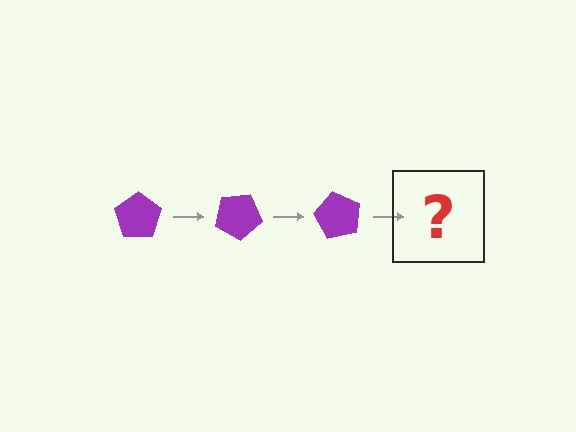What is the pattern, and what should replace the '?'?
The pattern is that the pentagon rotates 30 degrees each step. The '?' should be a purple pentagon rotated 90 degrees.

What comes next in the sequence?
The next element should be a purple pentagon rotated 90 degrees.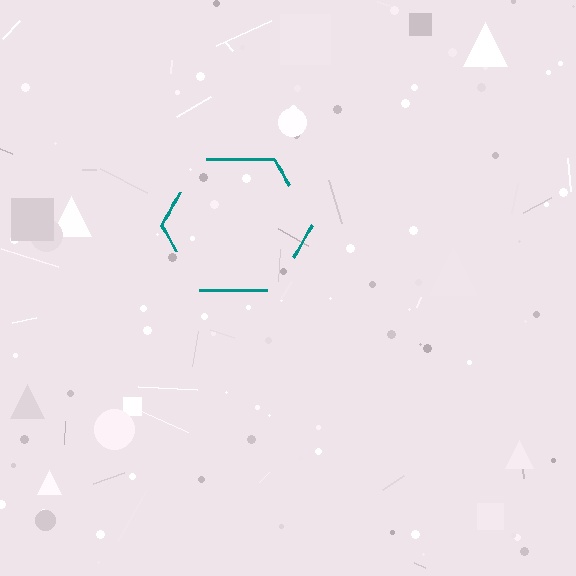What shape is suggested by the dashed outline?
The dashed outline suggests a hexagon.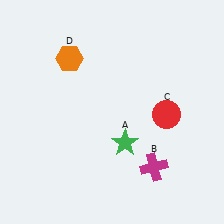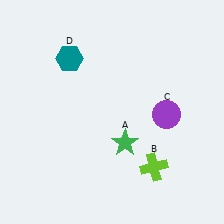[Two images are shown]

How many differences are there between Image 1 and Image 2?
There are 3 differences between the two images.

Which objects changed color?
B changed from magenta to lime. C changed from red to purple. D changed from orange to teal.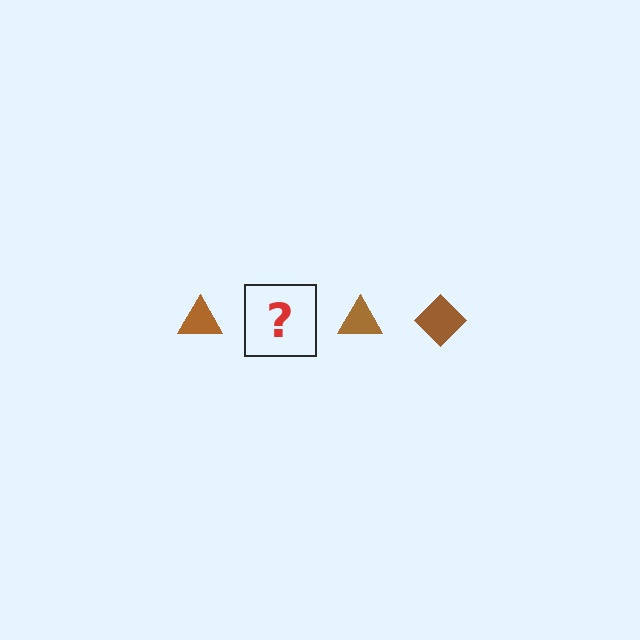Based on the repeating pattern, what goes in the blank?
The blank should be a brown diamond.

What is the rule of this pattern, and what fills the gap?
The rule is that the pattern cycles through triangle, diamond shapes in brown. The gap should be filled with a brown diamond.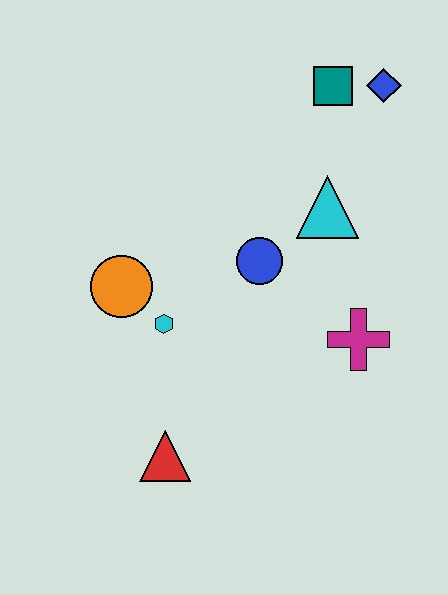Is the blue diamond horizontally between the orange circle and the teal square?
No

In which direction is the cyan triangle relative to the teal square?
The cyan triangle is below the teal square.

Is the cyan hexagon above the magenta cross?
Yes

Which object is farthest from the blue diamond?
The red triangle is farthest from the blue diamond.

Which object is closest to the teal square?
The blue diamond is closest to the teal square.